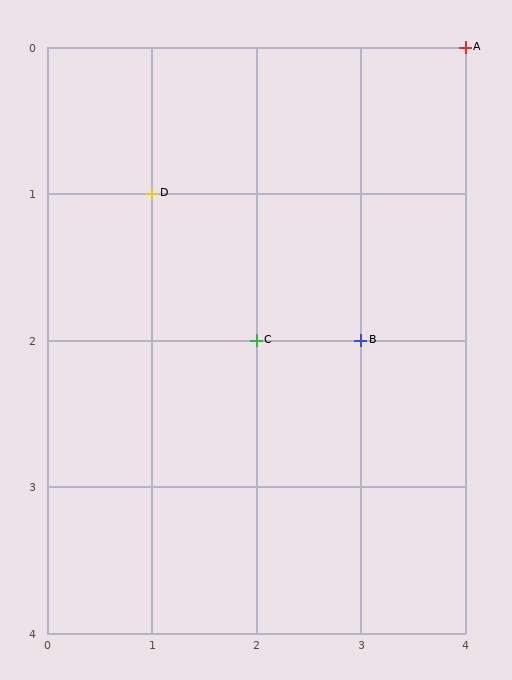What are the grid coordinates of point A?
Point A is at grid coordinates (4, 0).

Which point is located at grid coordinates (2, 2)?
Point C is at (2, 2).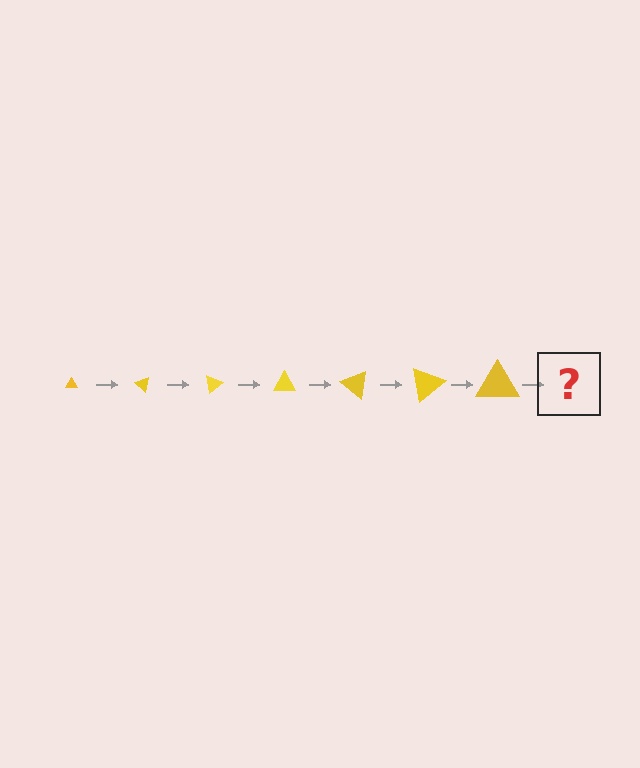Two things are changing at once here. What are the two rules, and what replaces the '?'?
The two rules are that the triangle grows larger each step and it rotates 40 degrees each step. The '?' should be a triangle, larger than the previous one and rotated 280 degrees from the start.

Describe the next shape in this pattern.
It should be a triangle, larger than the previous one and rotated 280 degrees from the start.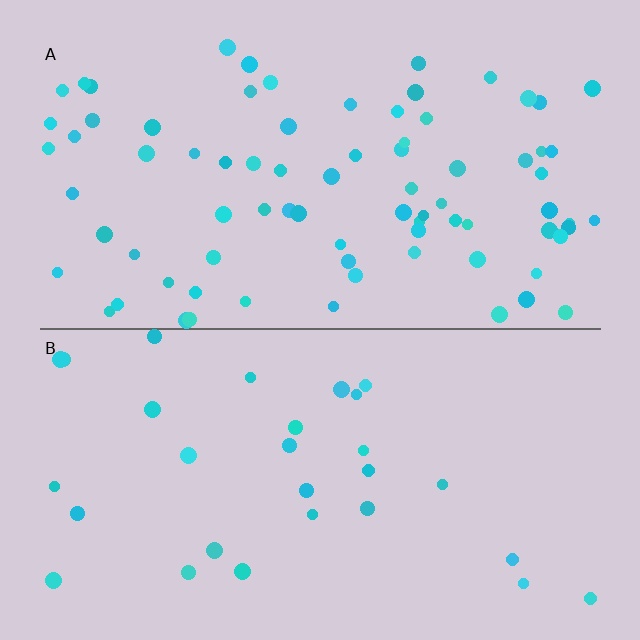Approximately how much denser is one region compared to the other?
Approximately 2.7× — region A over region B.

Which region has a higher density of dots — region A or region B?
A (the top).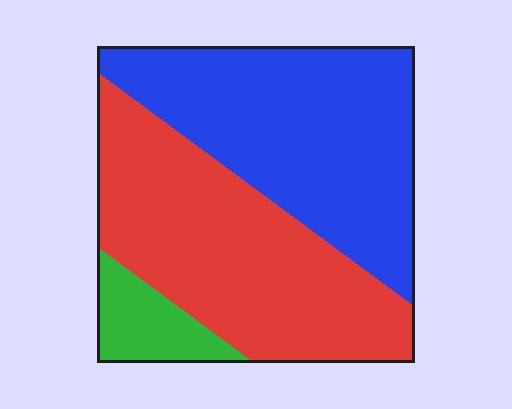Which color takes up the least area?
Green, at roughly 10%.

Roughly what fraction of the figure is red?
Red takes up between a quarter and a half of the figure.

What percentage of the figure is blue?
Blue takes up between a third and a half of the figure.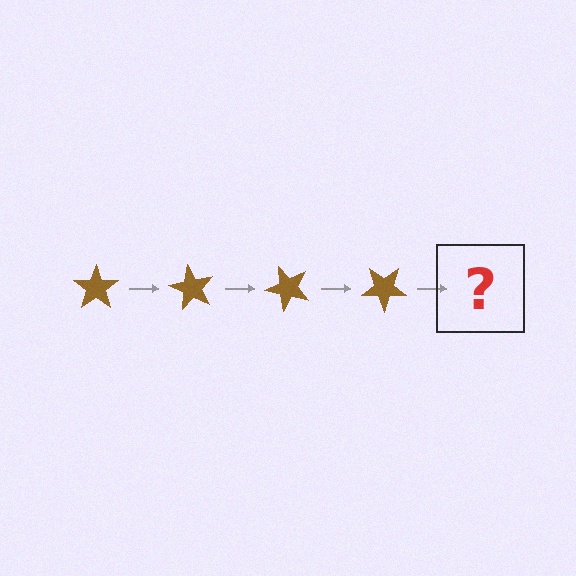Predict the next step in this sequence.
The next step is a brown star rotated 240 degrees.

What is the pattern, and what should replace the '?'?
The pattern is that the star rotates 60 degrees each step. The '?' should be a brown star rotated 240 degrees.